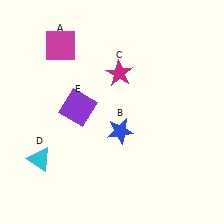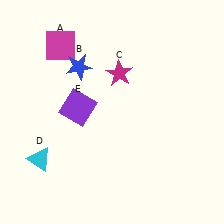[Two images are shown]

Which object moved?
The blue star (B) moved up.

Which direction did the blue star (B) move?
The blue star (B) moved up.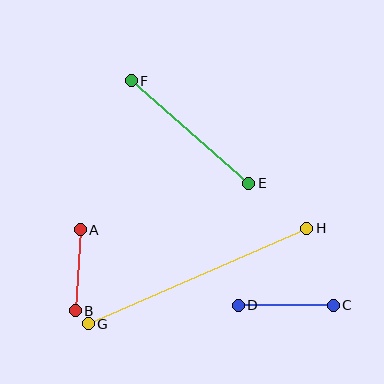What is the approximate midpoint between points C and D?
The midpoint is at approximately (286, 305) pixels.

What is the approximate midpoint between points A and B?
The midpoint is at approximately (78, 270) pixels.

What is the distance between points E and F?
The distance is approximately 156 pixels.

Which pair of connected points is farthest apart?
Points G and H are farthest apart.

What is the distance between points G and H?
The distance is approximately 238 pixels.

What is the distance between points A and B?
The distance is approximately 81 pixels.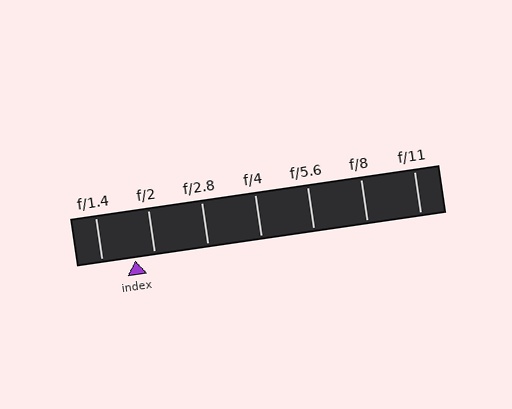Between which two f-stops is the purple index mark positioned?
The index mark is between f/1.4 and f/2.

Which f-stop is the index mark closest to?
The index mark is closest to f/2.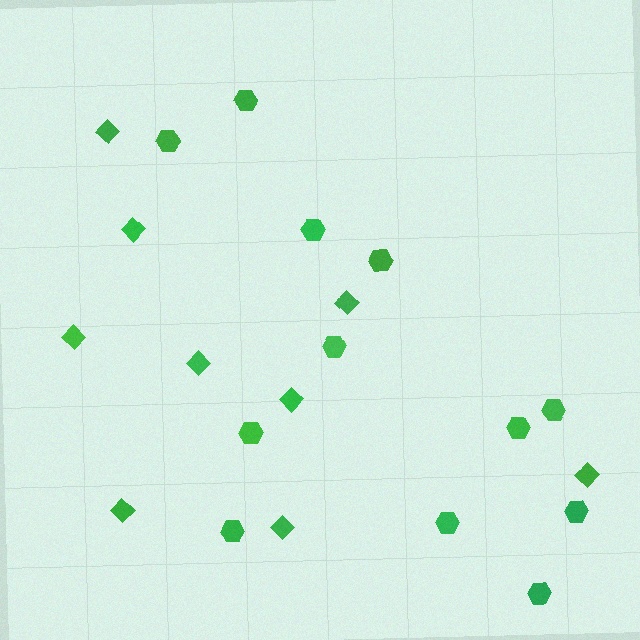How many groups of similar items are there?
There are 2 groups: one group of hexagons (12) and one group of diamonds (9).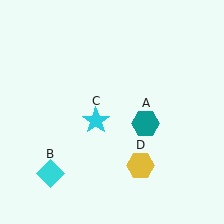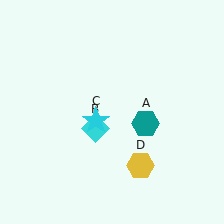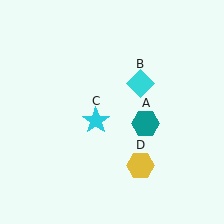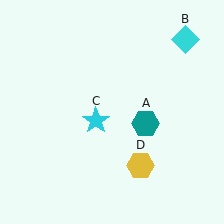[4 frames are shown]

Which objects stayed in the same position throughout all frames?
Teal hexagon (object A) and cyan star (object C) and yellow hexagon (object D) remained stationary.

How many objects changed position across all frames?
1 object changed position: cyan diamond (object B).